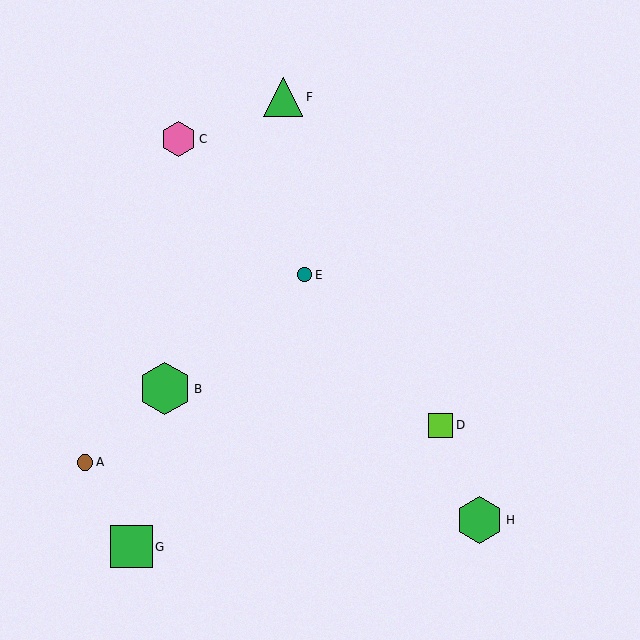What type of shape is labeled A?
Shape A is a brown circle.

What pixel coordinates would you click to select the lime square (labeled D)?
Click at (441, 425) to select the lime square D.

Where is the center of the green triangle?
The center of the green triangle is at (283, 97).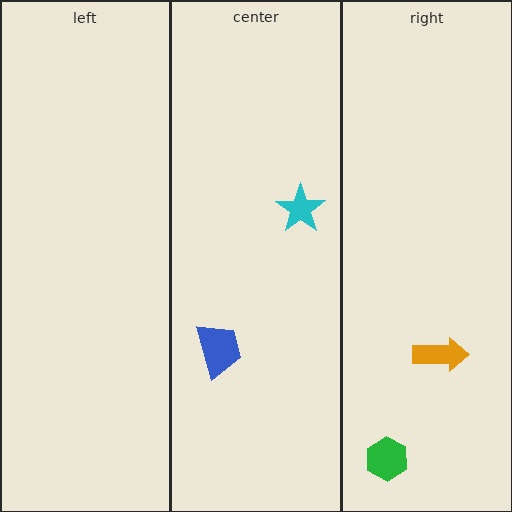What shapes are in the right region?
The orange arrow, the green hexagon.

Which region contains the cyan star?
The center region.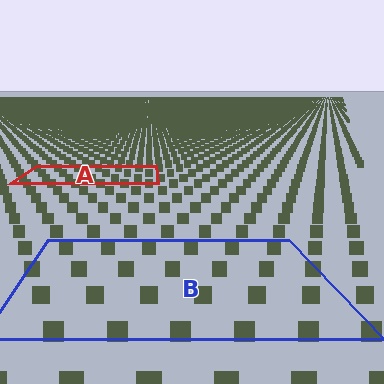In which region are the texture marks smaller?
The texture marks are smaller in region A, because it is farther away.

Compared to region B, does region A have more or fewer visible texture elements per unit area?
Region A has more texture elements per unit area — they are packed more densely because it is farther away.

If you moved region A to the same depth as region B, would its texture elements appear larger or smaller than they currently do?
They would appear larger. At a closer depth, the same texture elements are projected at a bigger on-screen size.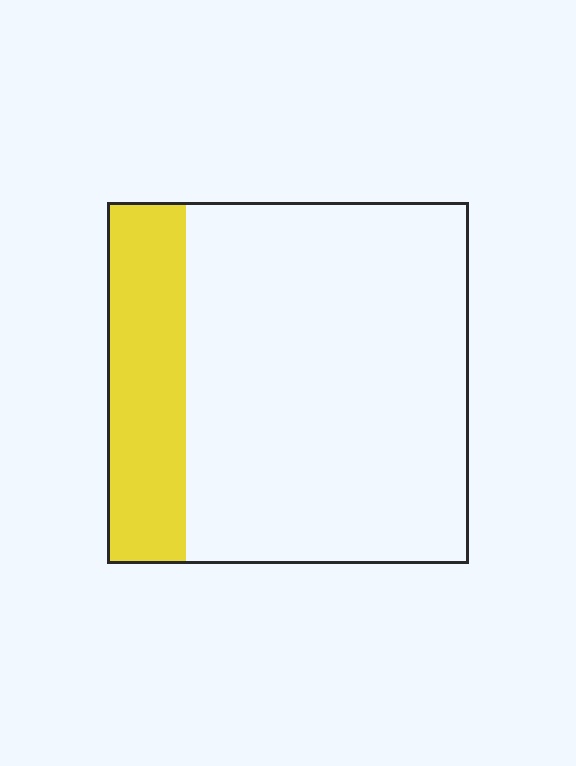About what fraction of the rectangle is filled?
About one fifth (1/5).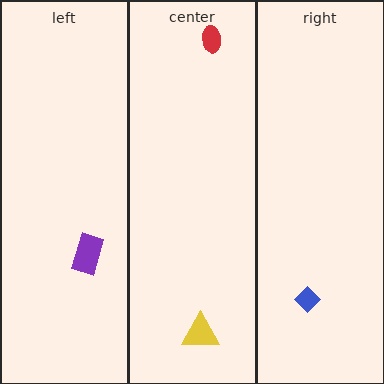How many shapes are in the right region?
1.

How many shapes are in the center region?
2.